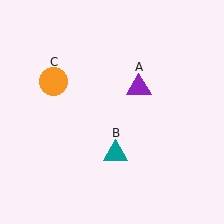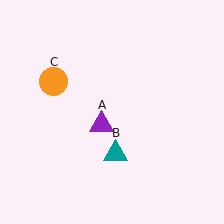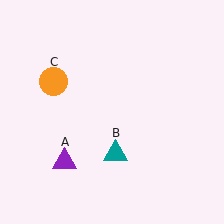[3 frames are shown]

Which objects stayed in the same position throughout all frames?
Teal triangle (object B) and orange circle (object C) remained stationary.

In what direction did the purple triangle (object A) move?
The purple triangle (object A) moved down and to the left.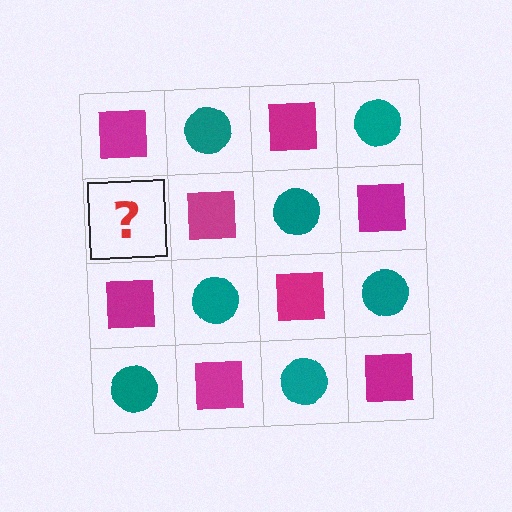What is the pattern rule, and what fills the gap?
The rule is that it alternates magenta square and teal circle in a checkerboard pattern. The gap should be filled with a teal circle.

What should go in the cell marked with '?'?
The missing cell should contain a teal circle.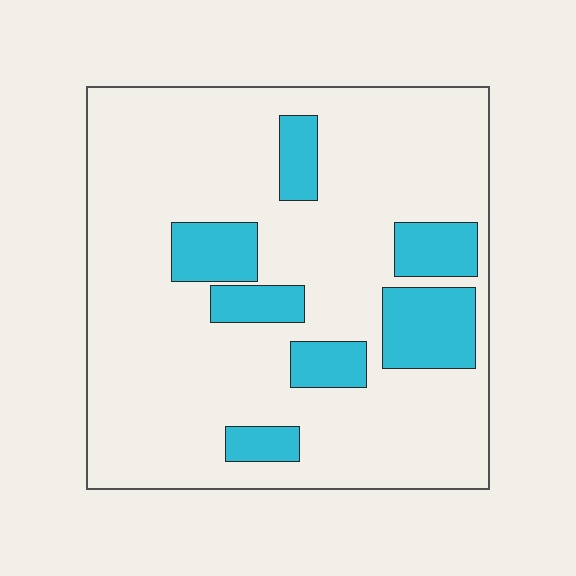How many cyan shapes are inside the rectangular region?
7.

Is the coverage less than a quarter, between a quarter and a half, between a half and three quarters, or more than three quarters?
Less than a quarter.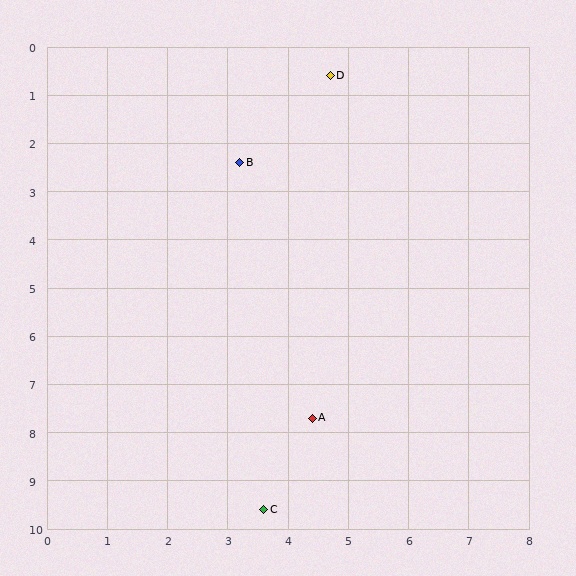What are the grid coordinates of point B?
Point B is at approximately (3.2, 2.4).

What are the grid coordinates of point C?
Point C is at approximately (3.6, 9.6).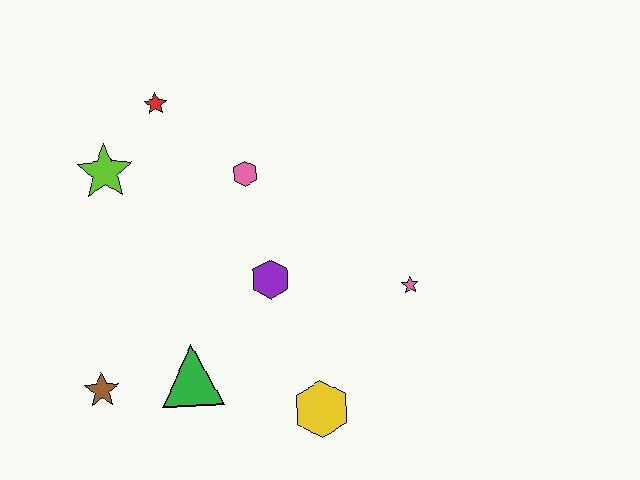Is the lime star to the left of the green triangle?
Yes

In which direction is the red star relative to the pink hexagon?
The red star is to the left of the pink hexagon.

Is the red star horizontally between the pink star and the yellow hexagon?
No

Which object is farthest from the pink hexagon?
The brown star is farthest from the pink hexagon.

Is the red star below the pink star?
No